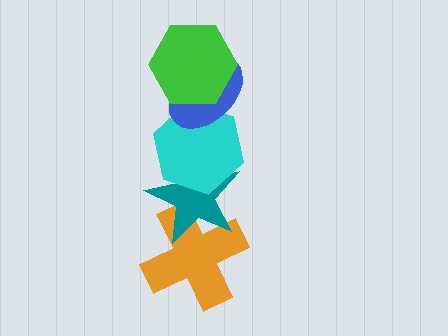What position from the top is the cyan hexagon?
The cyan hexagon is 3rd from the top.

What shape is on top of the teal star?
The cyan hexagon is on top of the teal star.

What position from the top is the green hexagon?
The green hexagon is 1st from the top.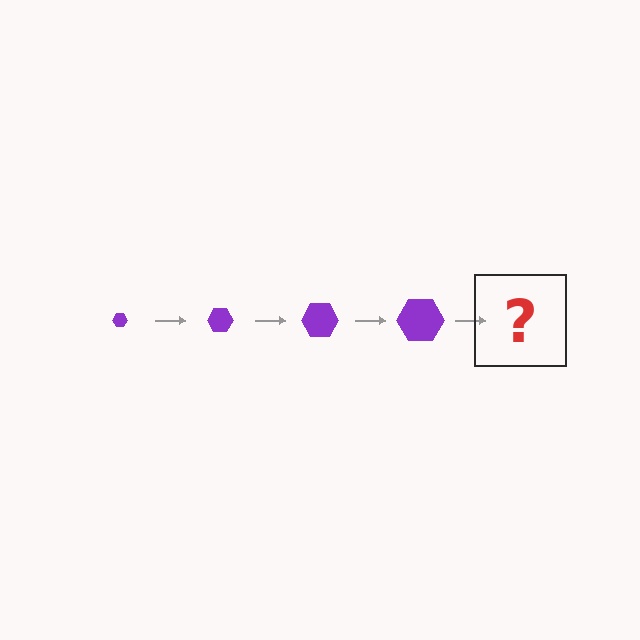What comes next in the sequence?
The next element should be a purple hexagon, larger than the previous one.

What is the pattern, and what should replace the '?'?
The pattern is that the hexagon gets progressively larger each step. The '?' should be a purple hexagon, larger than the previous one.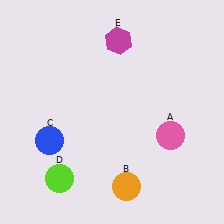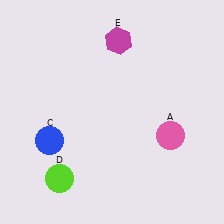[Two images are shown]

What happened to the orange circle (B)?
The orange circle (B) was removed in Image 2. It was in the bottom-right area of Image 1.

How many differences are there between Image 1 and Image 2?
There is 1 difference between the two images.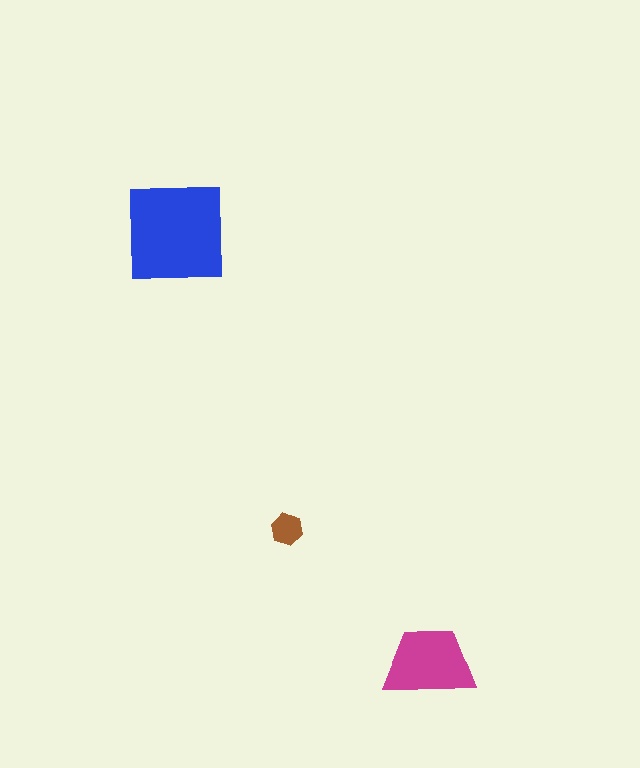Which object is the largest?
The blue square.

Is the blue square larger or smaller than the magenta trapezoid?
Larger.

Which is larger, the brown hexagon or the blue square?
The blue square.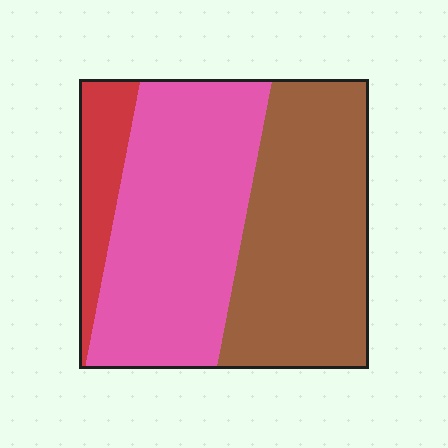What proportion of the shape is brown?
Brown covers 43% of the shape.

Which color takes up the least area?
Red, at roughly 10%.